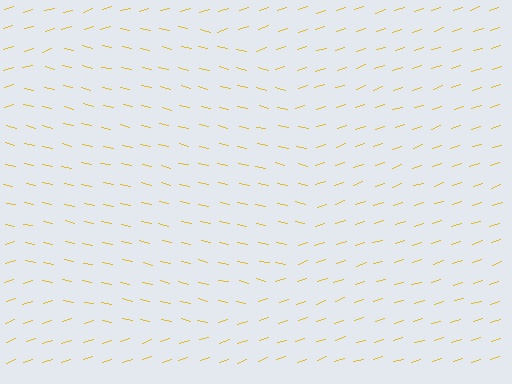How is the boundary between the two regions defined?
The boundary is defined purely by a change in line orientation (approximately 31 degrees difference). All lines are the same color and thickness.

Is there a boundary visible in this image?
Yes, there is a texture boundary formed by a change in line orientation.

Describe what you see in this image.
The image is filled with small yellow line segments. A circle region in the image has lines oriented differently from the surrounding lines, creating a visible texture boundary.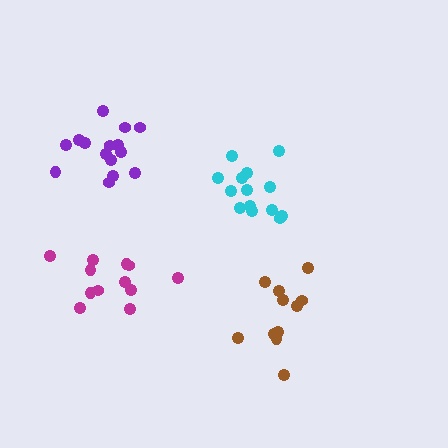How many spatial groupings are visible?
There are 4 spatial groupings.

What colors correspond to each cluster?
The clusters are colored: purple, brown, magenta, cyan.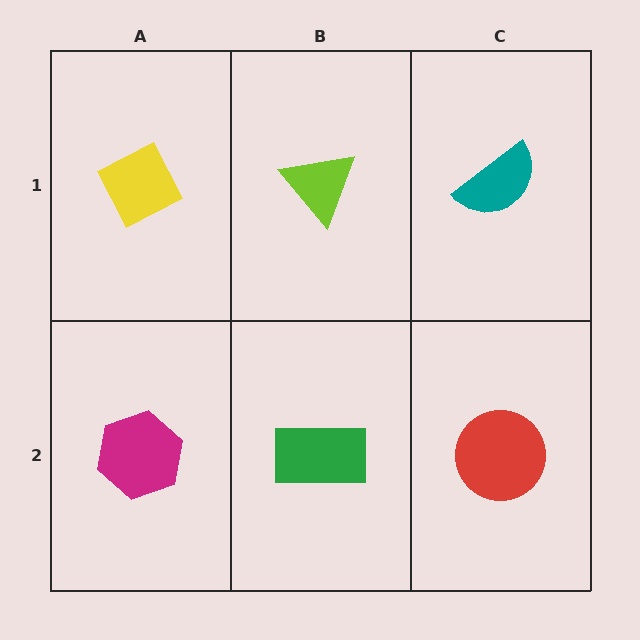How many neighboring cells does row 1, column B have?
3.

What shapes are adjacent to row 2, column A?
A yellow diamond (row 1, column A), a green rectangle (row 2, column B).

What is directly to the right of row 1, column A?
A lime triangle.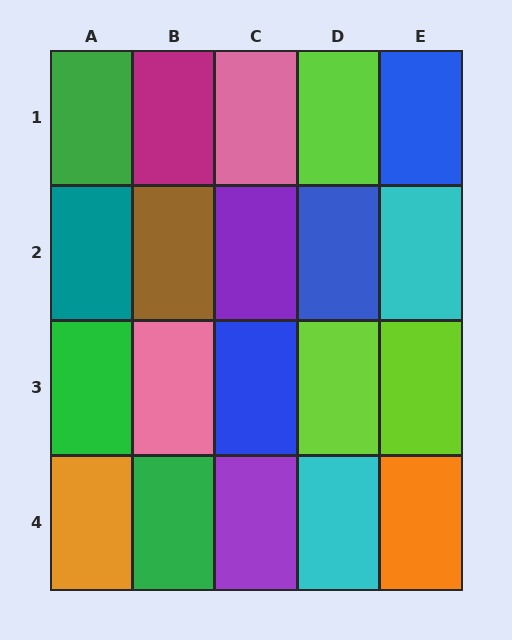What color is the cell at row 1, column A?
Green.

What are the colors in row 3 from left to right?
Green, pink, blue, lime, lime.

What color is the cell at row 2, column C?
Purple.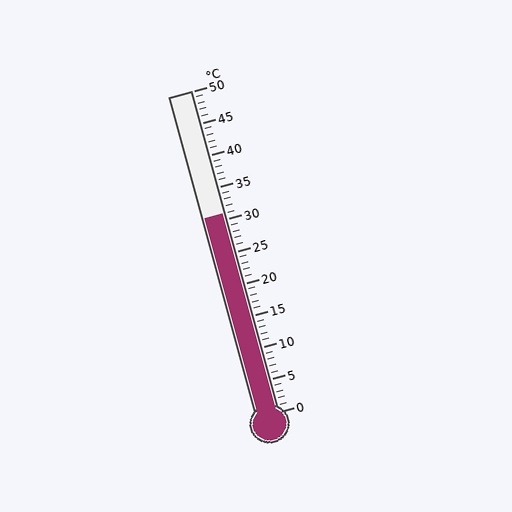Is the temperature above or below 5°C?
The temperature is above 5°C.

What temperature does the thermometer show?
The thermometer shows approximately 31°C.